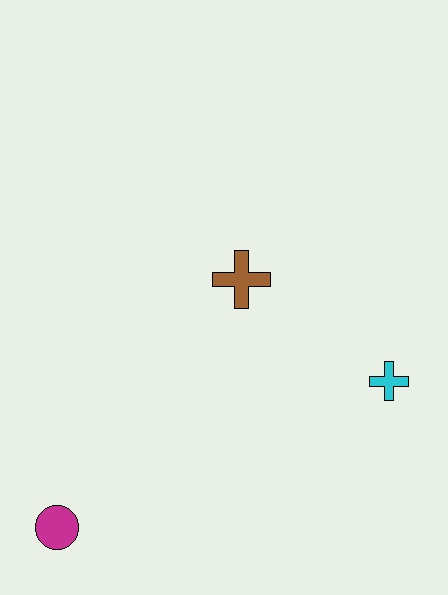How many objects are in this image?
There are 3 objects.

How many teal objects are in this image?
There are no teal objects.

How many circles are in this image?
There is 1 circle.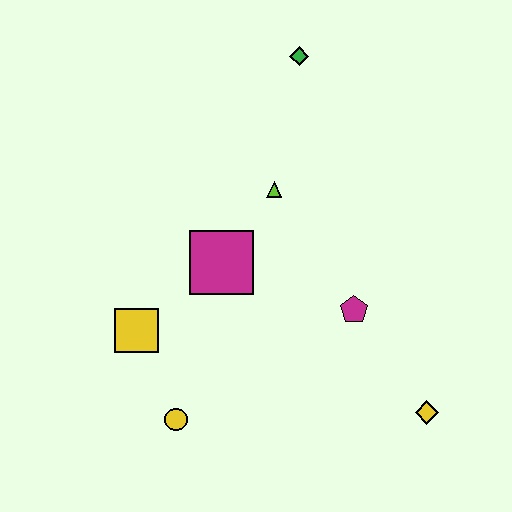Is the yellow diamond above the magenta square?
No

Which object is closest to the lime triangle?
The magenta square is closest to the lime triangle.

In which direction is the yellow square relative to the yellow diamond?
The yellow square is to the left of the yellow diamond.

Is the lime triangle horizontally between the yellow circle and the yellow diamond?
Yes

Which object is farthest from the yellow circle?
The green diamond is farthest from the yellow circle.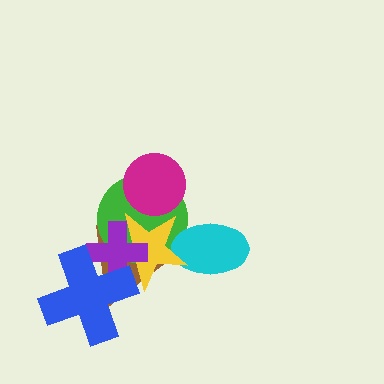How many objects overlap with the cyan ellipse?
2 objects overlap with the cyan ellipse.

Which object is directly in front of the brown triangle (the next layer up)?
The green circle is directly in front of the brown triangle.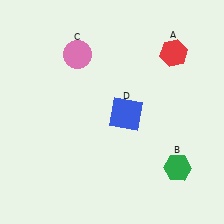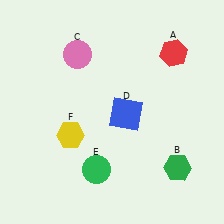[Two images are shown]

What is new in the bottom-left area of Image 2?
A yellow hexagon (F) was added in the bottom-left area of Image 2.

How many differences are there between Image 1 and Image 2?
There are 2 differences between the two images.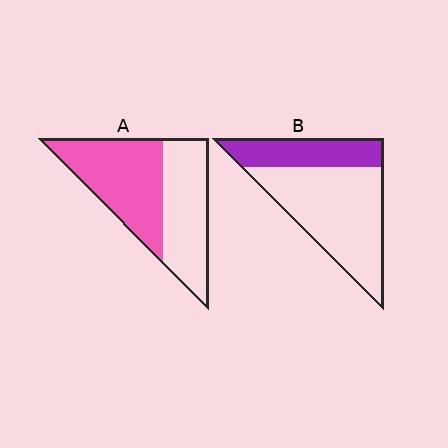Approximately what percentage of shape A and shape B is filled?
A is approximately 55% and B is approximately 30%.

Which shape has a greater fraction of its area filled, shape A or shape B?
Shape A.